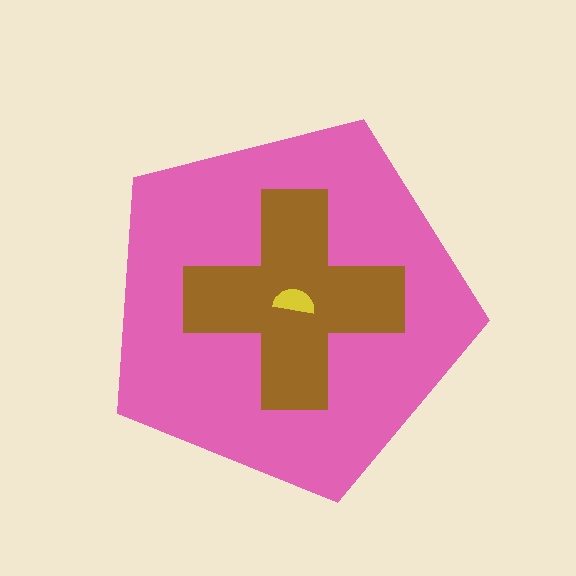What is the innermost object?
The yellow semicircle.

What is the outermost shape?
The pink pentagon.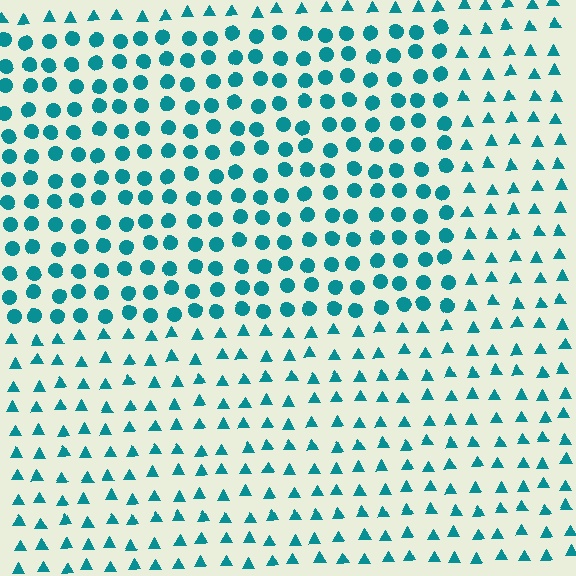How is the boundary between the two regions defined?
The boundary is defined by a change in element shape: circles inside vs. triangles outside. All elements share the same color and spacing.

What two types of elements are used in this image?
The image uses circles inside the rectangle region and triangles outside it.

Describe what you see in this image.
The image is filled with small teal elements arranged in a uniform grid. A rectangle-shaped region contains circles, while the surrounding area contains triangles. The boundary is defined purely by the change in element shape.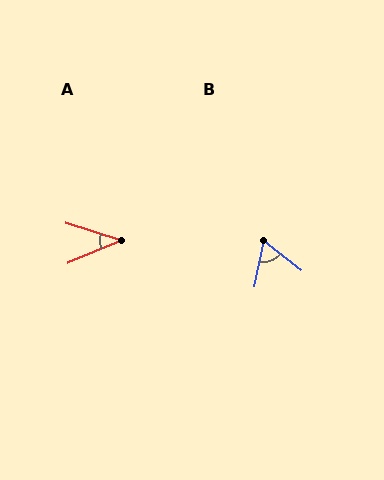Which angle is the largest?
B, at approximately 63 degrees.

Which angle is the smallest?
A, at approximately 40 degrees.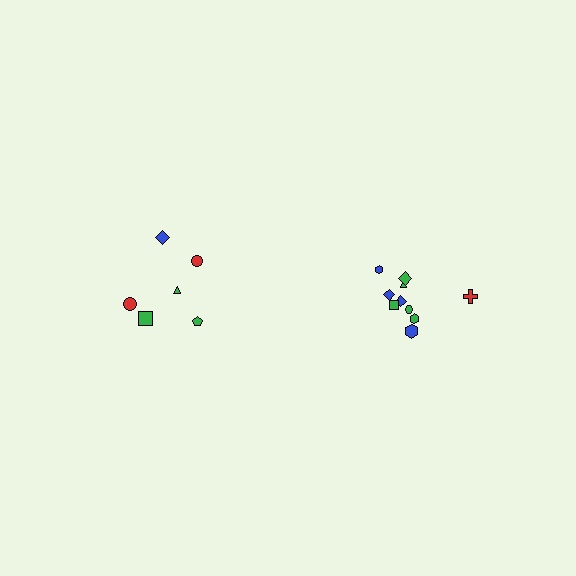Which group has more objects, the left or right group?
The right group.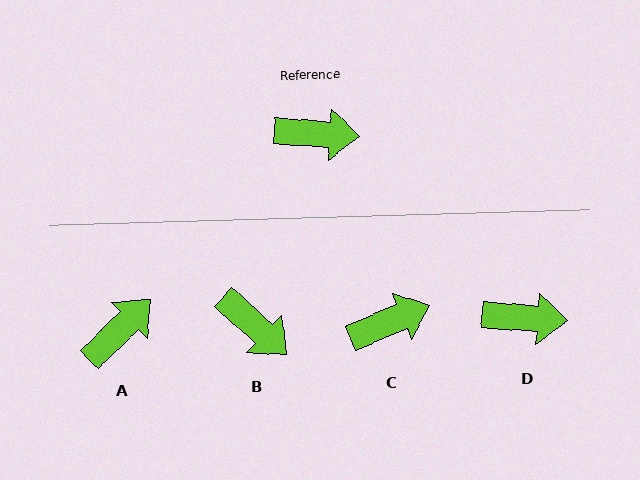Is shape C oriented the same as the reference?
No, it is off by about 27 degrees.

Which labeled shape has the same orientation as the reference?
D.